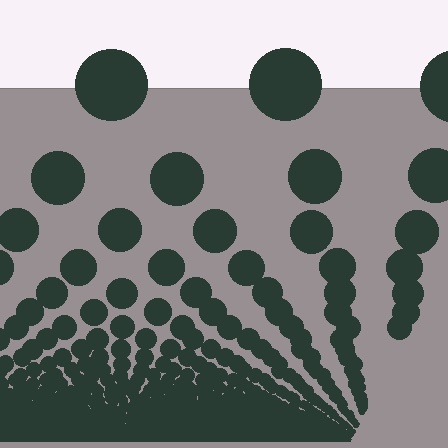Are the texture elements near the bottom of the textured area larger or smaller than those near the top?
Smaller. The gradient is inverted — elements near the bottom are smaller and denser.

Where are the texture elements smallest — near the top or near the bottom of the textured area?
Near the bottom.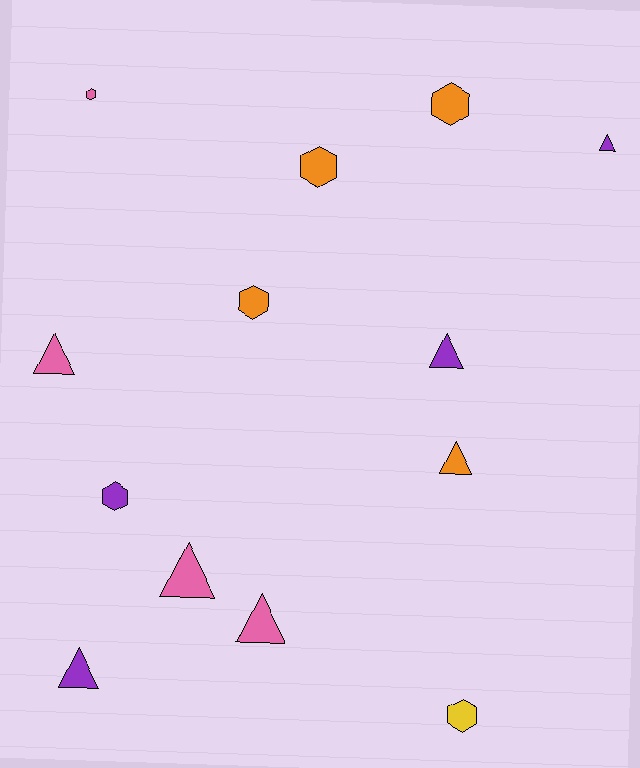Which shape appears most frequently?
Triangle, with 7 objects.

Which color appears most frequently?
Pink, with 4 objects.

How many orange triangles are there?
There is 1 orange triangle.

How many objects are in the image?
There are 13 objects.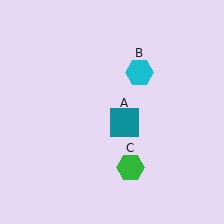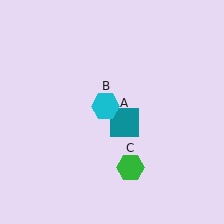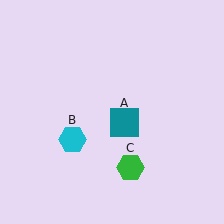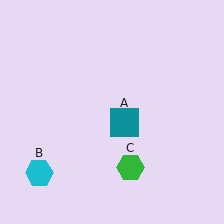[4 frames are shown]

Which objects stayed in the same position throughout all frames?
Teal square (object A) and green hexagon (object C) remained stationary.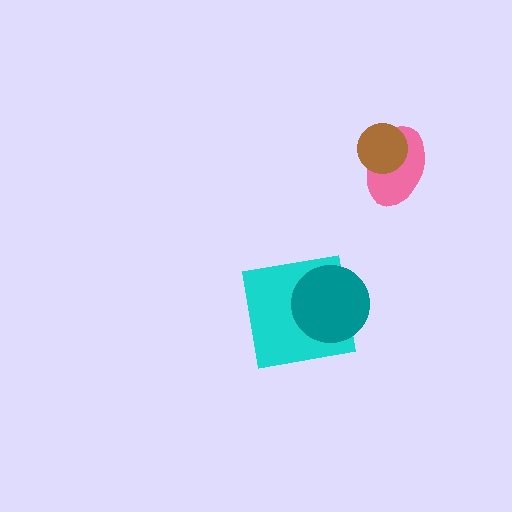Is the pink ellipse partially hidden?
Yes, it is partially covered by another shape.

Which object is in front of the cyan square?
The teal circle is in front of the cyan square.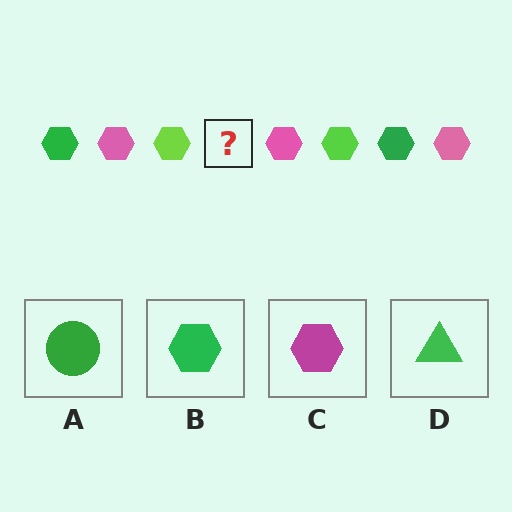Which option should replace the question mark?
Option B.